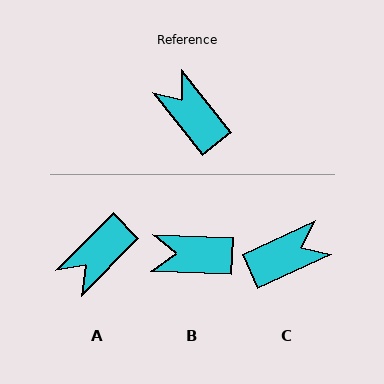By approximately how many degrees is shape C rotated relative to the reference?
Approximately 104 degrees clockwise.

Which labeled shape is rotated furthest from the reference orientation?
C, about 104 degrees away.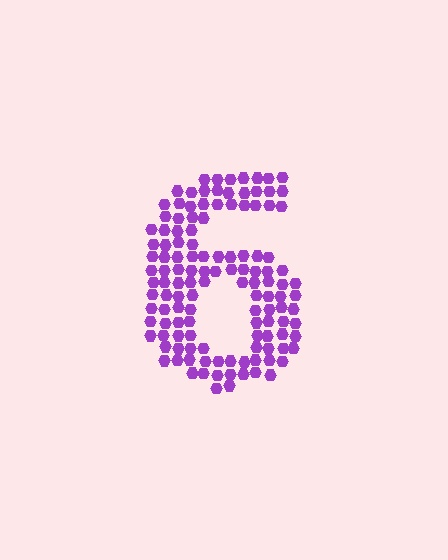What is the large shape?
The large shape is the digit 6.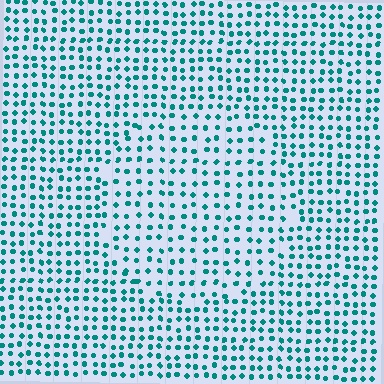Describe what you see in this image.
The image contains small teal elements arranged at two different densities. A circle-shaped region is visible where the elements are less densely packed than the surrounding area.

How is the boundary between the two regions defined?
The boundary is defined by a change in element density (approximately 1.4x ratio). All elements are the same color, size, and shape.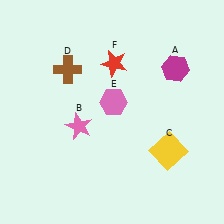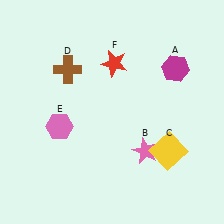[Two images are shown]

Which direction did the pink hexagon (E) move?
The pink hexagon (E) moved left.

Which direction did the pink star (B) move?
The pink star (B) moved right.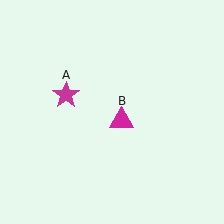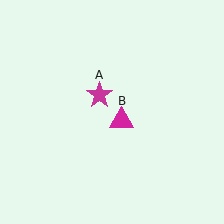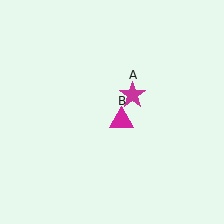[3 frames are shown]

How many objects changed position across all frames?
1 object changed position: magenta star (object A).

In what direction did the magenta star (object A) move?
The magenta star (object A) moved right.